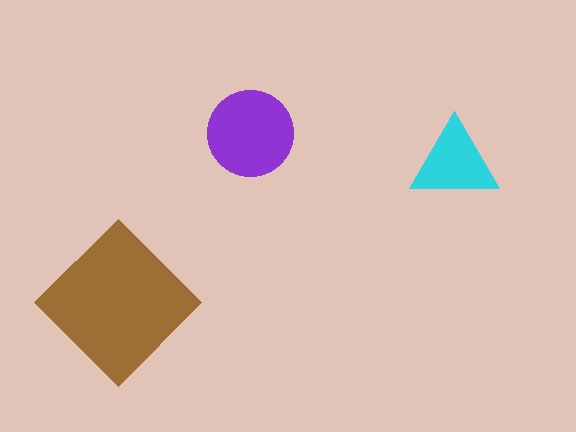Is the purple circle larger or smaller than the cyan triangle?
Larger.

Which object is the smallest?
The cyan triangle.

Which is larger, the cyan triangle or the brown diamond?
The brown diamond.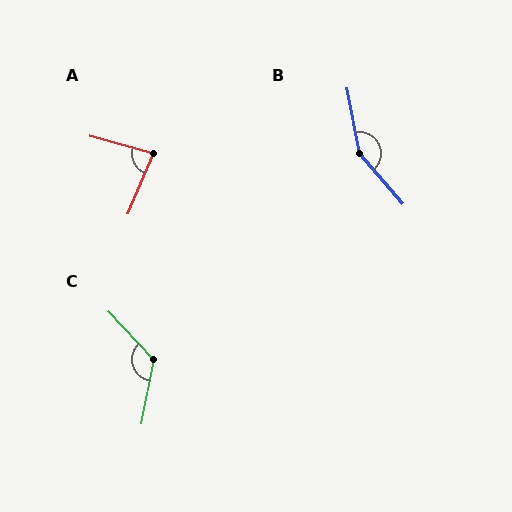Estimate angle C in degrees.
Approximately 126 degrees.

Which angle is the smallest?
A, at approximately 82 degrees.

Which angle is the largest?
B, at approximately 150 degrees.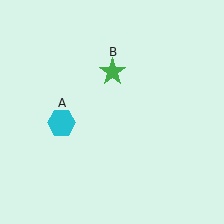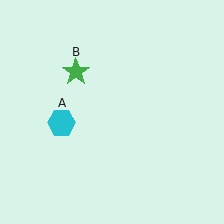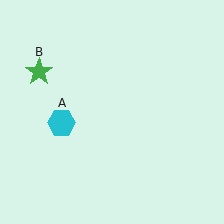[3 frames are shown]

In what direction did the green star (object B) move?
The green star (object B) moved left.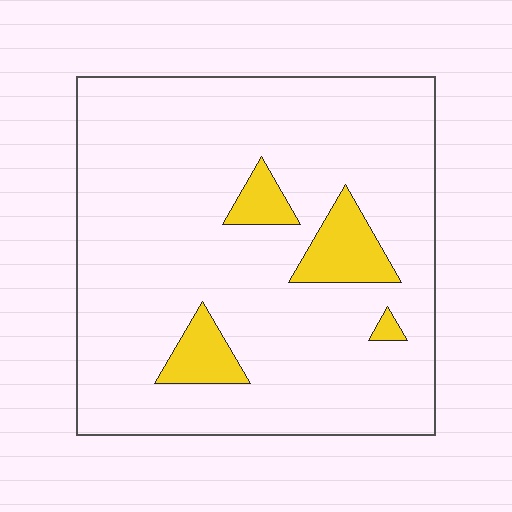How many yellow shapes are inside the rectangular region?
4.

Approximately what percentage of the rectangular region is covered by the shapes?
Approximately 10%.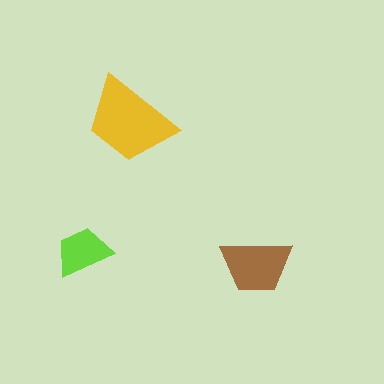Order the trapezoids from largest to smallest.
the yellow one, the brown one, the lime one.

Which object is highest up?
The yellow trapezoid is topmost.